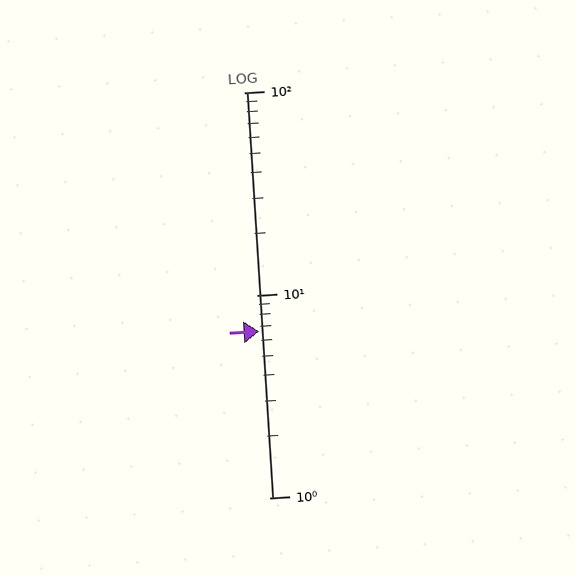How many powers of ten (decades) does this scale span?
The scale spans 2 decades, from 1 to 100.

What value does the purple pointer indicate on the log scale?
The pointer indicates approximately 6.6.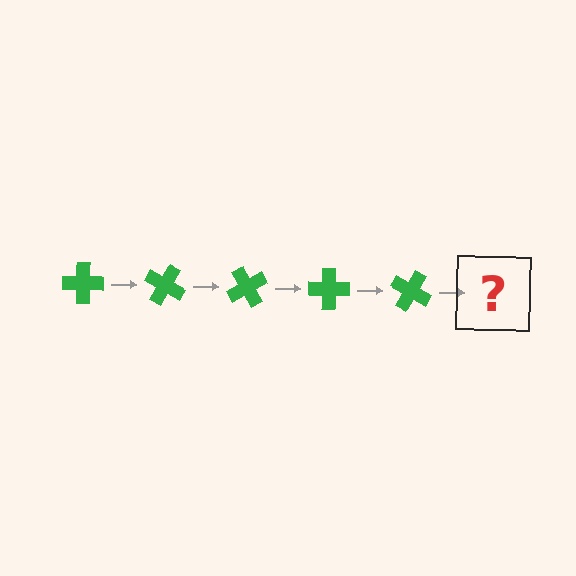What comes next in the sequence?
The next element should be a green cross rotated 150 degrees.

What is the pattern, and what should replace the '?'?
The pattern is that the cross rotates 30 degrees each step. The '?' should be a green cross rotated 150 degrees.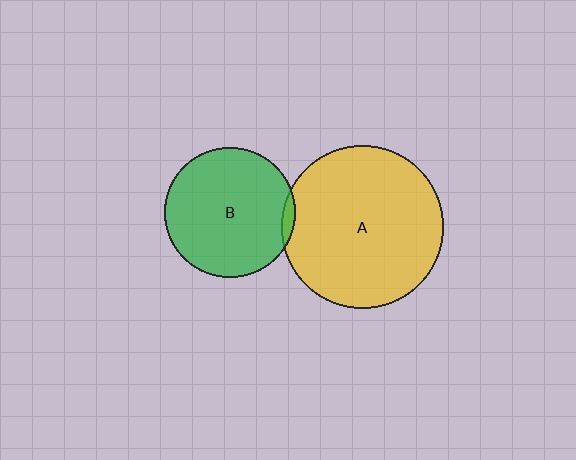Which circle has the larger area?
Circle A (yellow).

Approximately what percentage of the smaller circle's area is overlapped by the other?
Approximately 5%.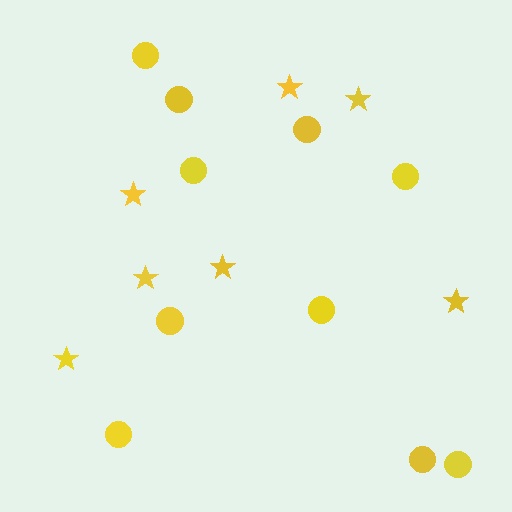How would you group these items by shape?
There are 2 groups: one group of circles (10) and one group of stars (7).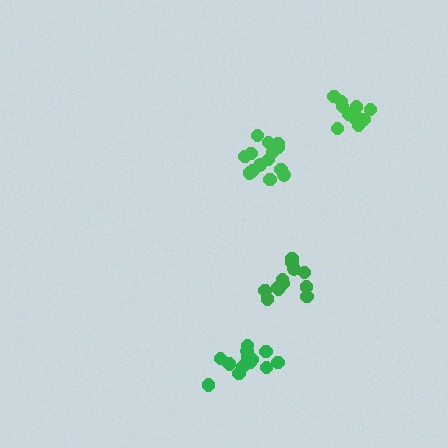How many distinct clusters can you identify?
There are 4 distinct clusters.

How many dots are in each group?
Group 1: 15 dots, Group 2: 11 dots, Group 3: 14 dots, Group 4: 12 dots (52 total).